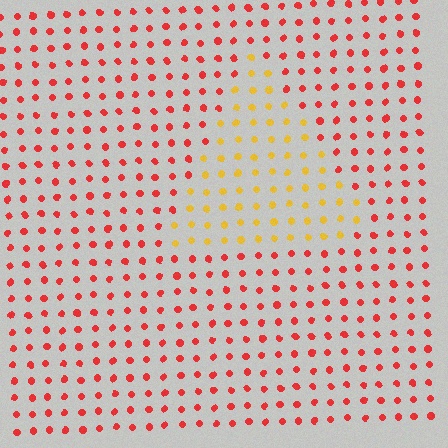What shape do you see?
I see a triangle.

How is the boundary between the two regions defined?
The boundary is defined purely by a slight shift in hue (about 48 degrees). Spacing, size, and orientation are identical on both sides.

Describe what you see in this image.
The image is filled with small red elements in a uniform arrangement. A triangle-shaped region is visible where the elements are tinted to a slightly different hue, forming a subtle color boundary.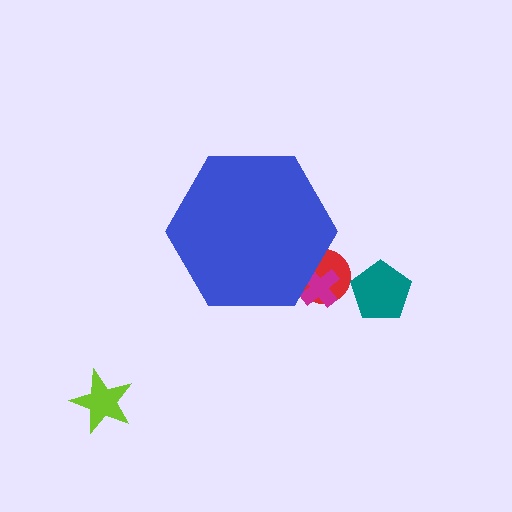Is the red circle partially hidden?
Yes, the red circle is partially hidden behind the blue hexagon.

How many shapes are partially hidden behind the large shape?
2 shapes are partially hidden.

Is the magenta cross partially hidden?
Yes, the magenta cross is partially hidden behind the blue hexagon.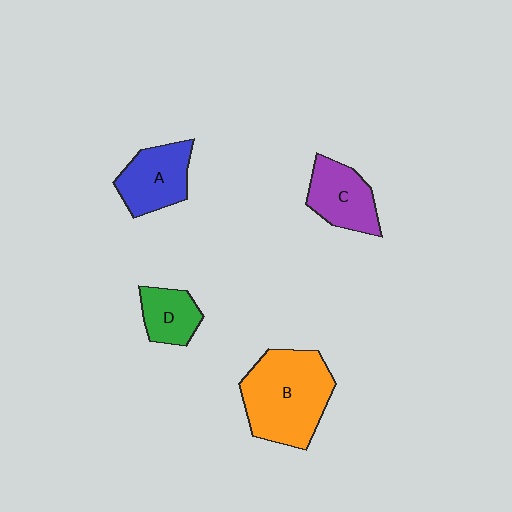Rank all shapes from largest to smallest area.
From largest to smallest: B (orange), A (blue), C (purple), D (green).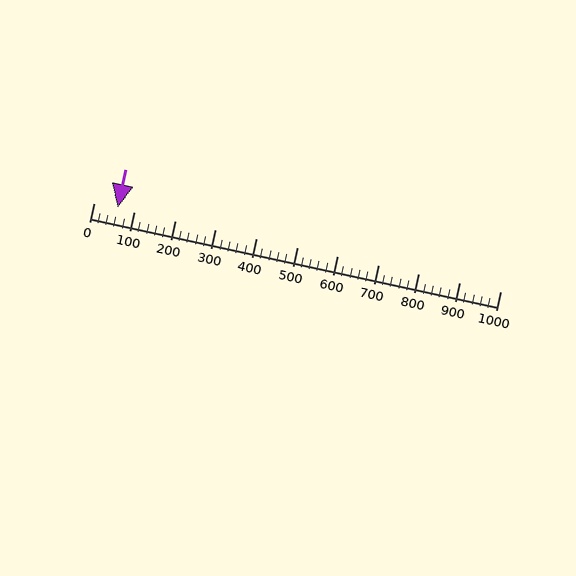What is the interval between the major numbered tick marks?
The major tick marks are spaced 100 units apart.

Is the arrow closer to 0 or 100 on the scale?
The arrow is closer to 100.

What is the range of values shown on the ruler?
The ruler shows values from 0 to 1000.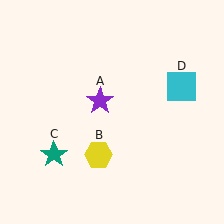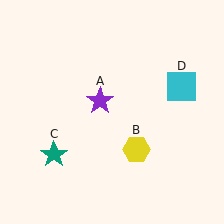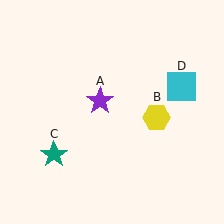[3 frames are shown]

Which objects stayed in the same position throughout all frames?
Purple star (object A) and teal star (object C) and cyan square (object D) remained stationary.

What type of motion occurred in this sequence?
The yellow hexagon (object B) rotated counterclockwise around the center of the scene.